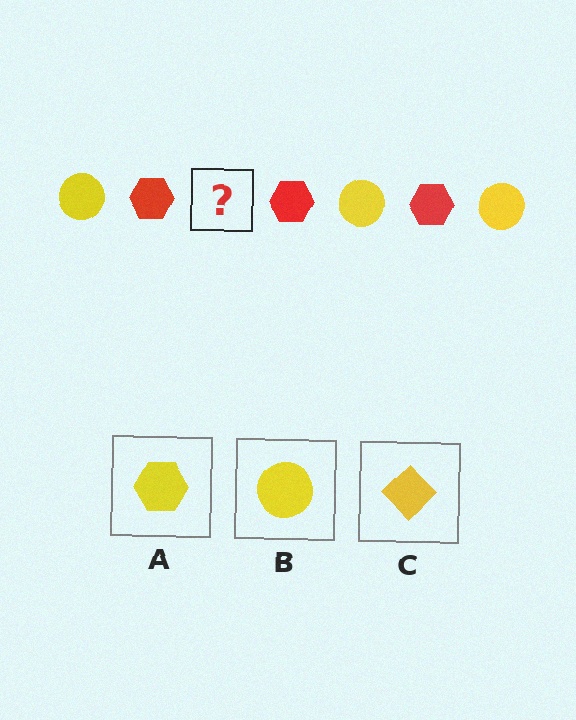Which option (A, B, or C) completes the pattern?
B.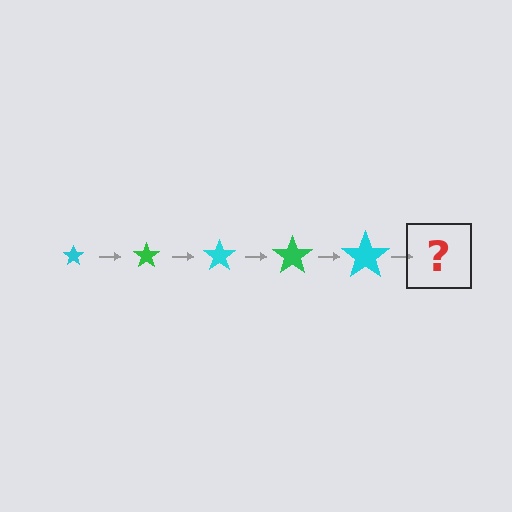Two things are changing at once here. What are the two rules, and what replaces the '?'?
The two rules are that the star grows larger each step and the color cycles through cyan and green. The '?' should be a green star, larger than the previous one.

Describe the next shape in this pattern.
It should be a green star, larger than the previous one.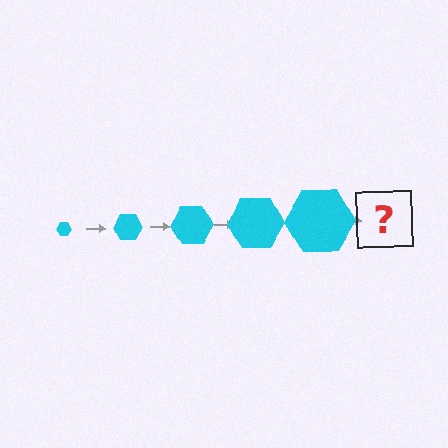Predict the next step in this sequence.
The next step is a cyan hexagon, larger than the previous one.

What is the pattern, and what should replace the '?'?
The pattern is that the hexagon gets progressively larger each step. The '?' should be a cyan hexagon, larger than the previous one.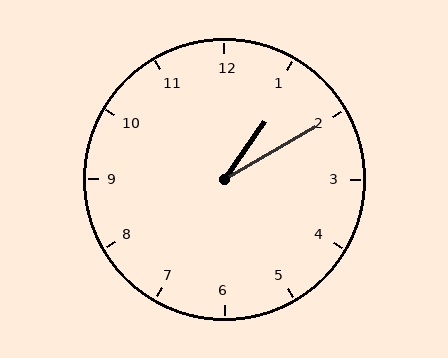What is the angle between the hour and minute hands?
Approximately 25 degrees.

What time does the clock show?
1:10.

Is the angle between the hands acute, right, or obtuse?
It is acute.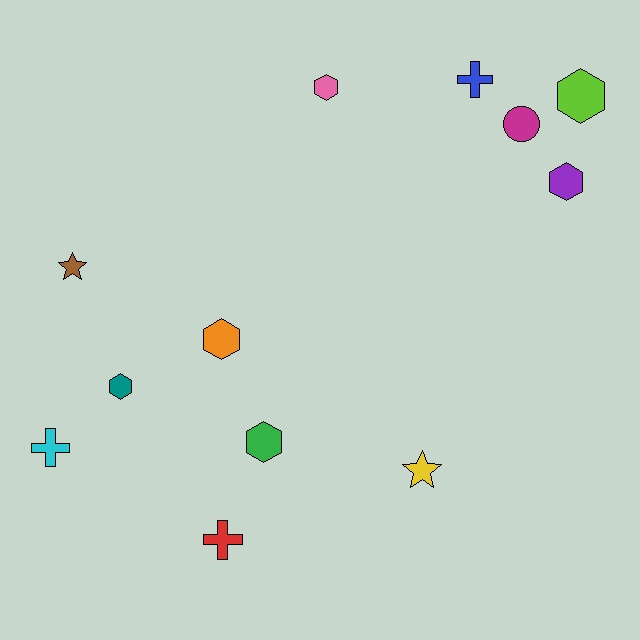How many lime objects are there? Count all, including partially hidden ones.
There is 1 lime object.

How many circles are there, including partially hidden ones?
There is 1 circle.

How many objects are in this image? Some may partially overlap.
There are 12 objects.